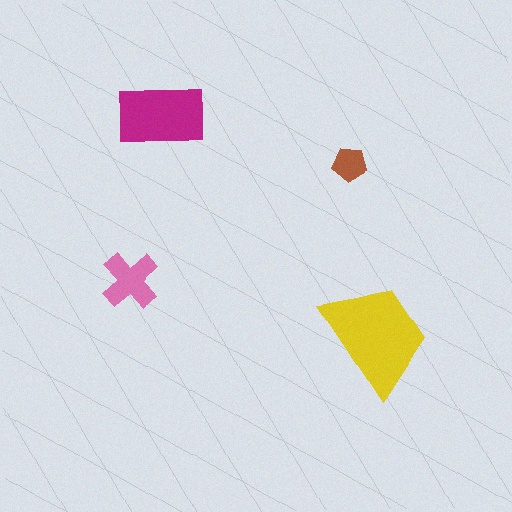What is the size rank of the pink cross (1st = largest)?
3rd.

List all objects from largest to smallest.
The yellow trapezoid, the magenta rectangle, the pink cross, the brown pentagon.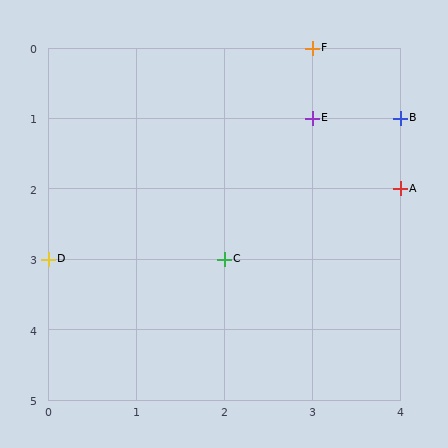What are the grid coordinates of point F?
Point F is at grid coordinates (3, 0).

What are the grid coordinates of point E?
Point E is at grid coordinates (3, 1).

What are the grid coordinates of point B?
Point B is at grid coordinates (4, 1).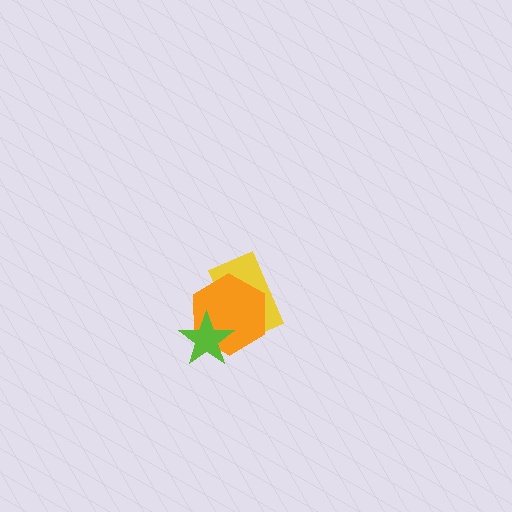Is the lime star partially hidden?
No, no other shape covers it.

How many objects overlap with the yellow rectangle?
2 objects overlap with the yellow rectangle.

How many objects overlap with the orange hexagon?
2 objects overlap with the orange hexagon.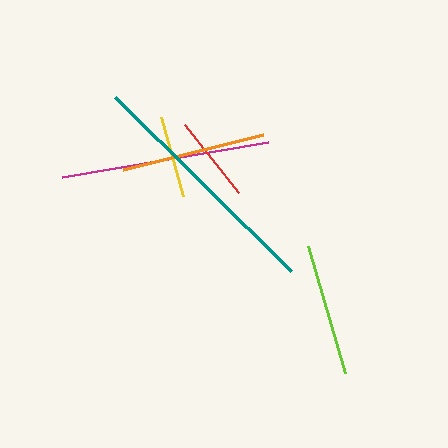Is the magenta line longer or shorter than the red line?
The magenta line is longer than the red line.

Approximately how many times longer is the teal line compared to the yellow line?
The teal line is approximately 3.0 times the length of the yellow line.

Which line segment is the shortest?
The yellow line is the shortest at approximately 82 pixels.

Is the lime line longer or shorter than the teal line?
The teal line is longer than the lime line.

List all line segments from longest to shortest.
From longest to shortest: teal, magenta, orange, lime, red, yellow.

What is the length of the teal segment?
The teal segment is approximately 248 pixels long.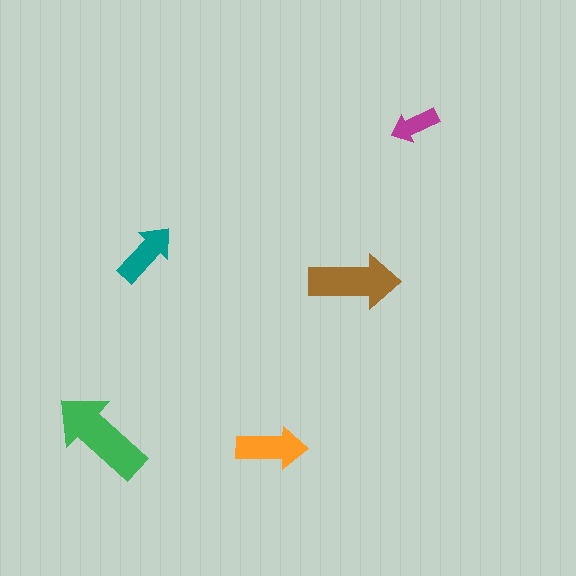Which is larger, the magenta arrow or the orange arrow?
The orange one.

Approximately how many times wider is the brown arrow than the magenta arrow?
About 2 times wider.